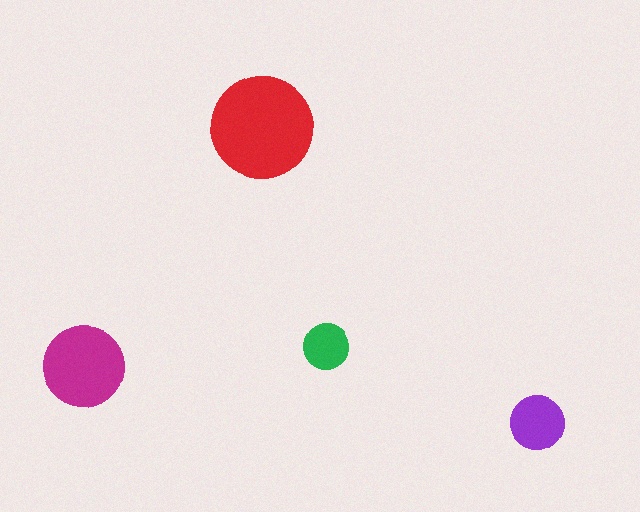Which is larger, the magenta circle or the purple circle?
The magenta one.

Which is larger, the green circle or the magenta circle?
The magenta one.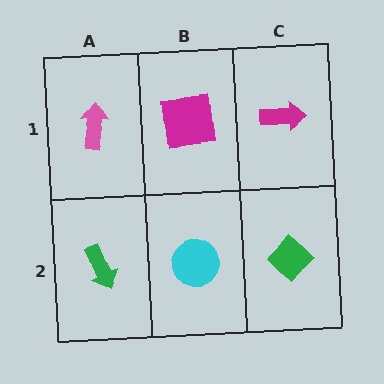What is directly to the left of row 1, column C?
A magenta square.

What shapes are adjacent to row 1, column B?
A cyan circle (row 2, column B), a pink arrow (row 1, column A), a magenta arrow (row 1, column C).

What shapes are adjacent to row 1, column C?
A green diamond (row 2, column C), a magenta square (row 1, column B).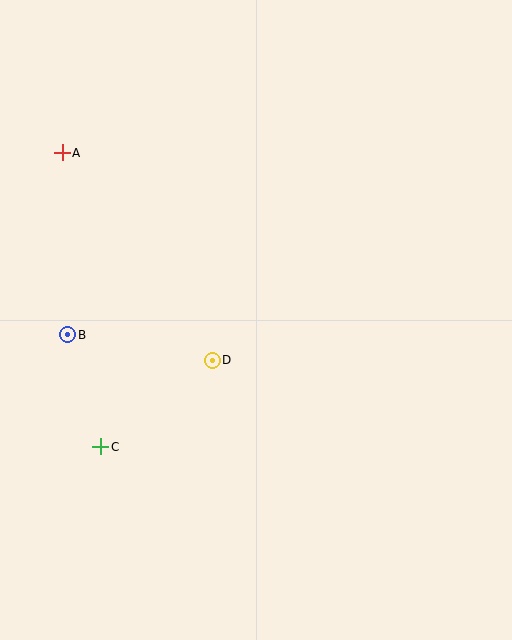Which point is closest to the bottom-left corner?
Point C is closest to the bottom-left corner.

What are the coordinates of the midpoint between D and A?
The midpoint between D and A is at (137, 256).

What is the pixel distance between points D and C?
The distance between D and C is 141 pixels.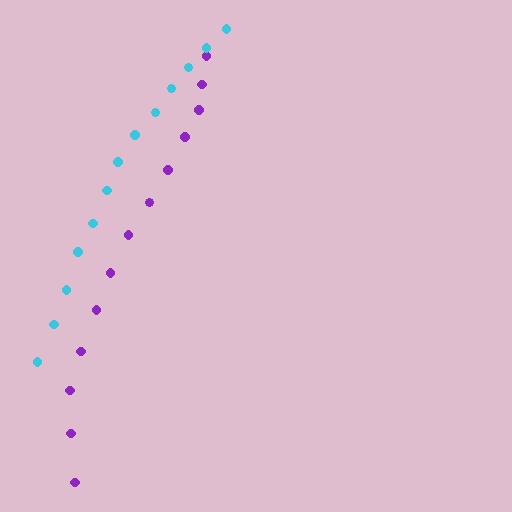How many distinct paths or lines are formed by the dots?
There are 2 distinct paths.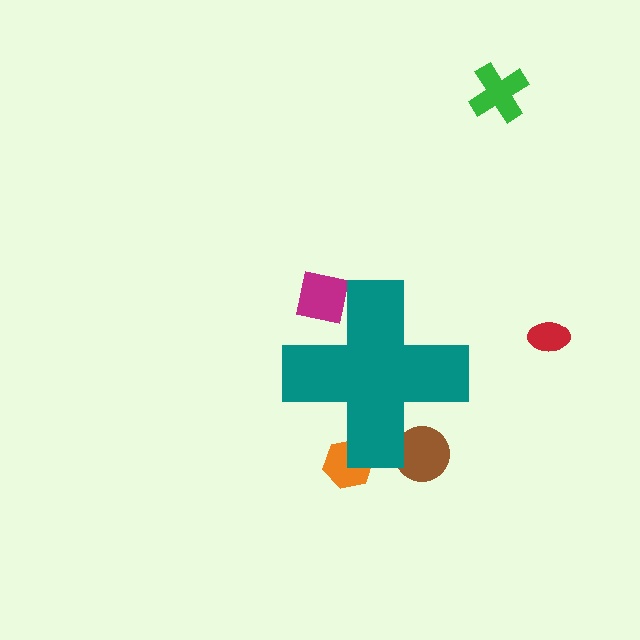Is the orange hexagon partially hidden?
Yes, the orange hexagon is partially hidden behind the teal cross.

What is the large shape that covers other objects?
A teal cross.